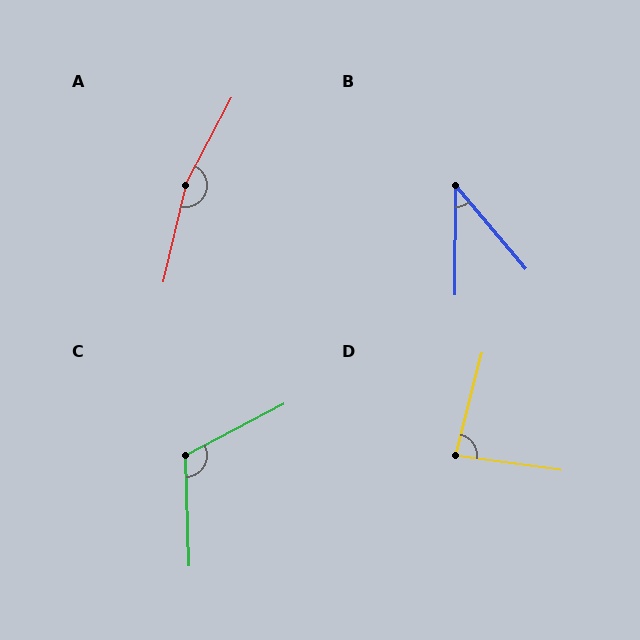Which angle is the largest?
A, at approximately 166 degrees.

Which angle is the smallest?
B, at approximately 40 degrees.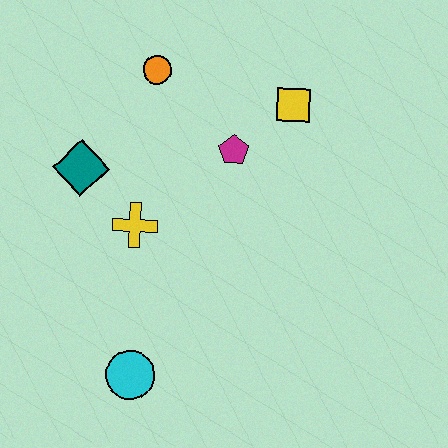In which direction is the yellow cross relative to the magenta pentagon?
The yellow cross is to the left of the magenta pentagon.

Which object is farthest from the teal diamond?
The yellow square is farthest from the teal diamond.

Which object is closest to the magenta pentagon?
The yellow square is closest to the magenta pentagon.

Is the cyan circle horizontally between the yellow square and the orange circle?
No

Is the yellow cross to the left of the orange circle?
Yes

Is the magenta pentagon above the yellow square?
No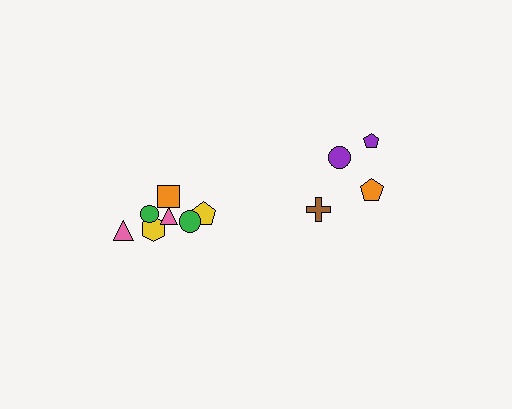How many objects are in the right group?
There are 4 objects.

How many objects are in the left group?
There are 7 objects.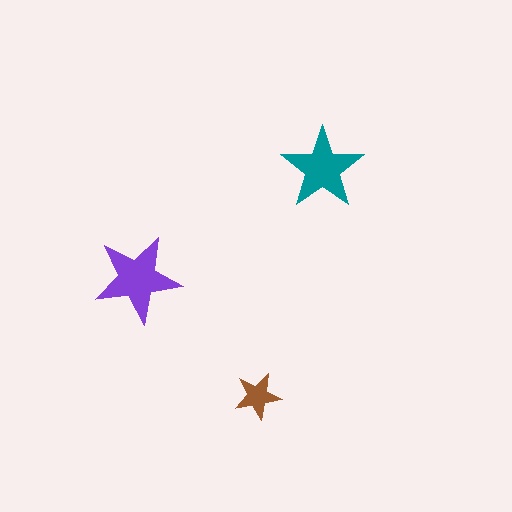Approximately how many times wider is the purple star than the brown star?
About 2 times wider.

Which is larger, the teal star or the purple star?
The purple one.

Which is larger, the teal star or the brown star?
The teal one.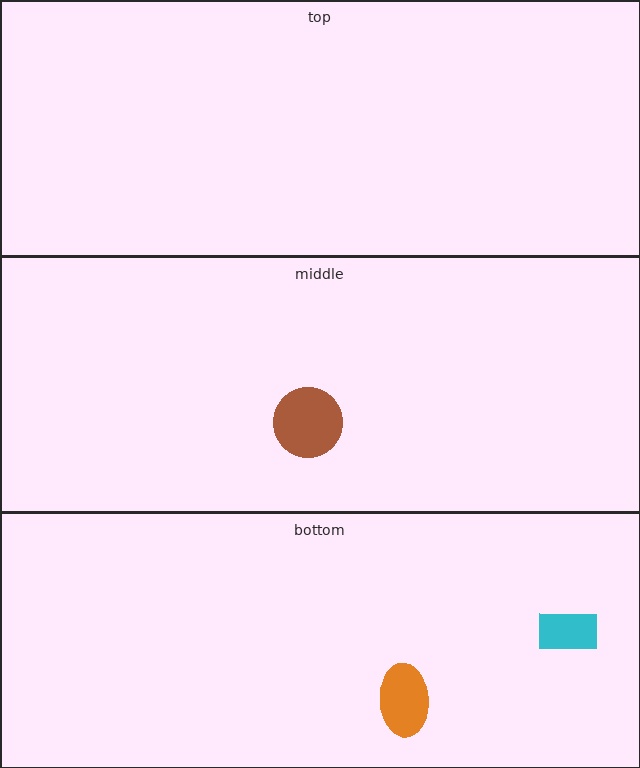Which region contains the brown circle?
The middle region.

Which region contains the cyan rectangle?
The bottom region.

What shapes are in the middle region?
The brown circle.